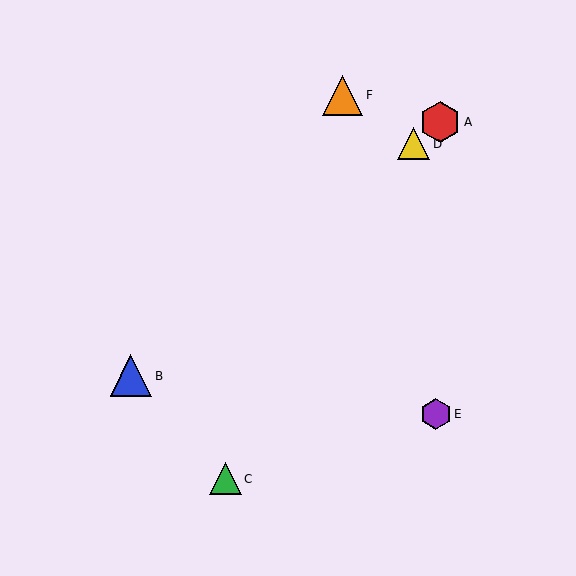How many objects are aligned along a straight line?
3 objects (A, B, D) are aligned along a straight line.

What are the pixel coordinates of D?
Object D is at (414, 144).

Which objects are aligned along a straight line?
Objects A, B, D are aligned along a straight line.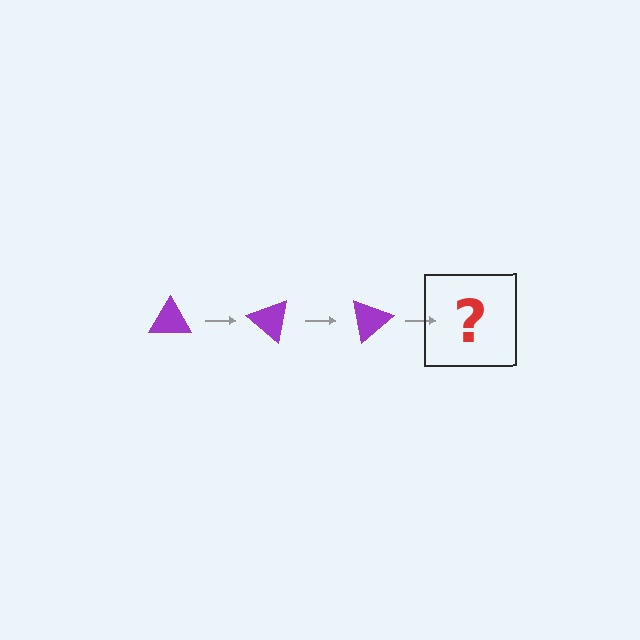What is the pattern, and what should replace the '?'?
The pattern is that the triangle rotates 40 degrees each step. The '?' should be a purple triangle rotated 120 degrees.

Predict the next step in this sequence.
The next step is a purple triangle rotated 120 degrees.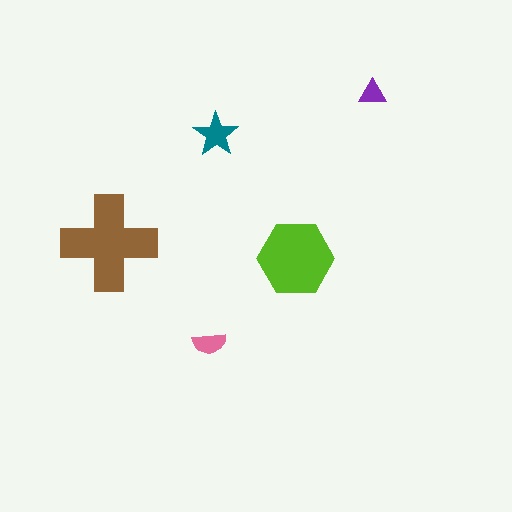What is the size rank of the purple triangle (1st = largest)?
5th.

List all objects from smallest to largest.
The purple triangle, the pink semicircle, the teal star, the lime hexagon, the brown cross.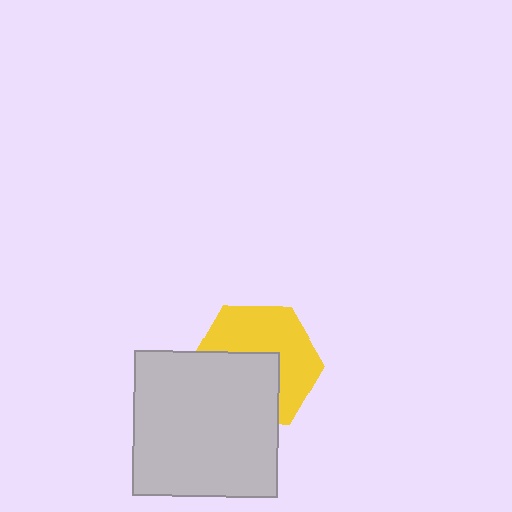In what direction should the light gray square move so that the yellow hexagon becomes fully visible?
The light gray square should move down. That is the shortest direction to clear the overlap and leave the yellow hexagon fully visible.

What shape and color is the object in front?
The object in front is a light gray square.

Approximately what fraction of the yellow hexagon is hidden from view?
Roughly 46% of the yellow hexagon is hidden behind the light gray square.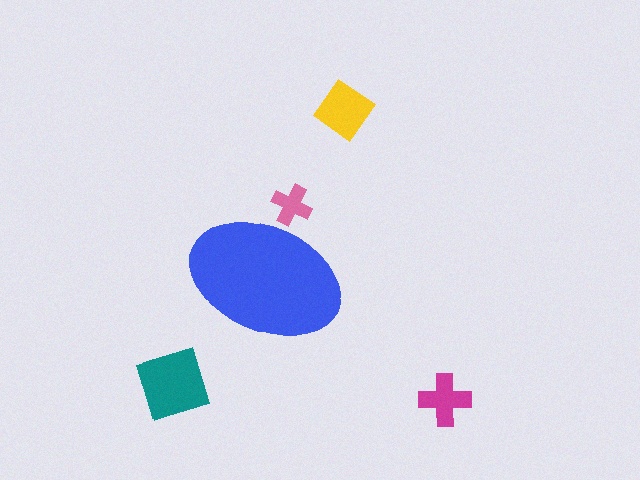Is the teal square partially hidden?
No, the teal square is fully visible.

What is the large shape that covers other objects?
A blue ellipse.